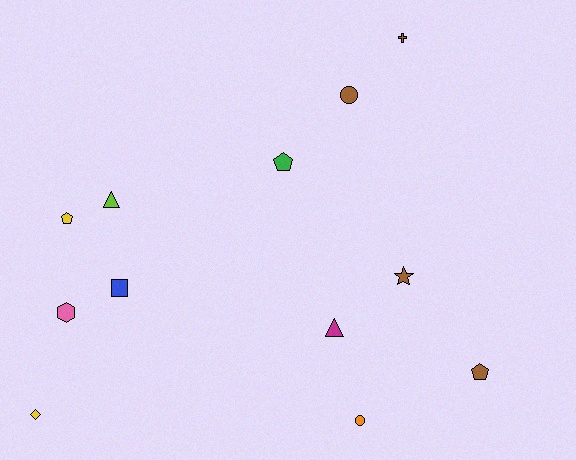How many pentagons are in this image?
There are 3 pentagons.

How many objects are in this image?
There are 12 objects.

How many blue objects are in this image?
There is 1 blue object.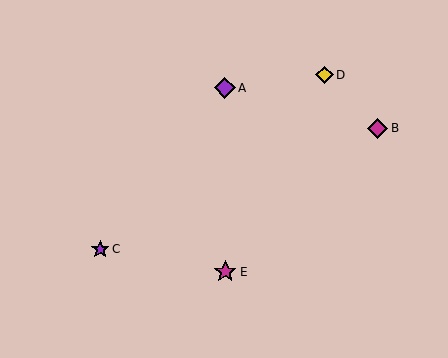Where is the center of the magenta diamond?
The center of the magenta diamond is at (378, 128).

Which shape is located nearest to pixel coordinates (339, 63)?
The yellow diamond (labeled D) at (325, 75) is nearest to that location.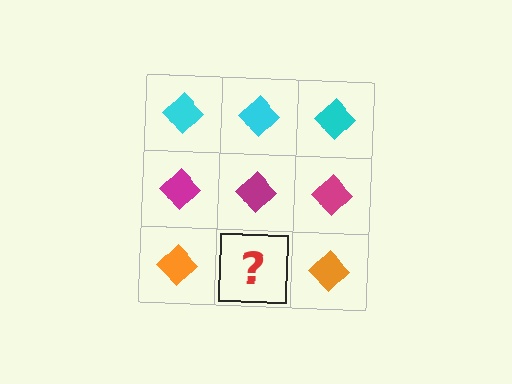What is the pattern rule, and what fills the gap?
The rule is that each row has a consistent color. The gap should be filled with an orange diamond.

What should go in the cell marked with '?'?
The missing cell should contain an orange diamond.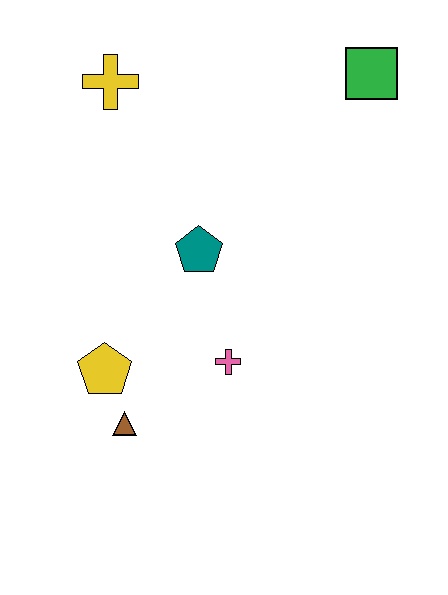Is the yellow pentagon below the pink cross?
Yes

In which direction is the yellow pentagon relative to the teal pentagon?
The yellow pentagon is below the teal pentagon.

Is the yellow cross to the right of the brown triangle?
No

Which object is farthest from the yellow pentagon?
The green square is farthest from the yellow pentagon.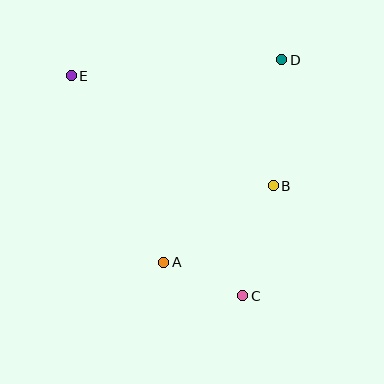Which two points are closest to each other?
Points A and C are closest to each other.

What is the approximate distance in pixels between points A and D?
The distance between A and D is approximately 234 pixels.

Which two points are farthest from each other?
Points C and E are farthest from each other.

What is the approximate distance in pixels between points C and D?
The distance between C and D is approximately 239 pixels.